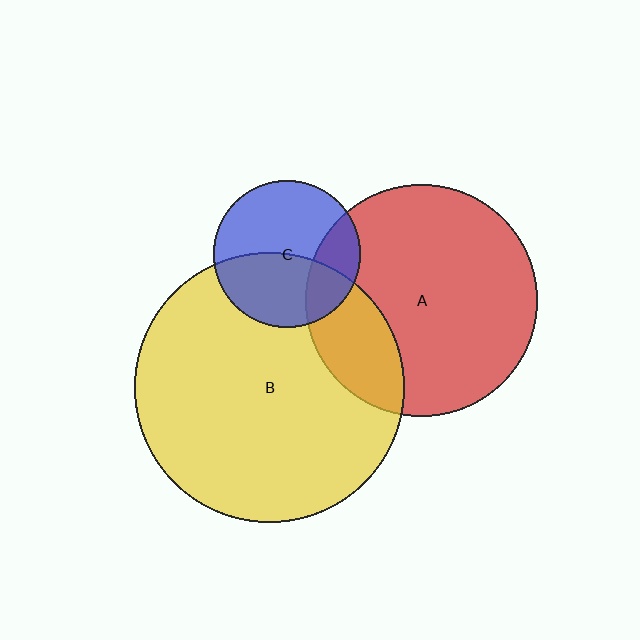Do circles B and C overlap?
Yes.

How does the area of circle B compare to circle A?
Approximately 1.4 times.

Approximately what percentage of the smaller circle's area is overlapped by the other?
Approximately 45%.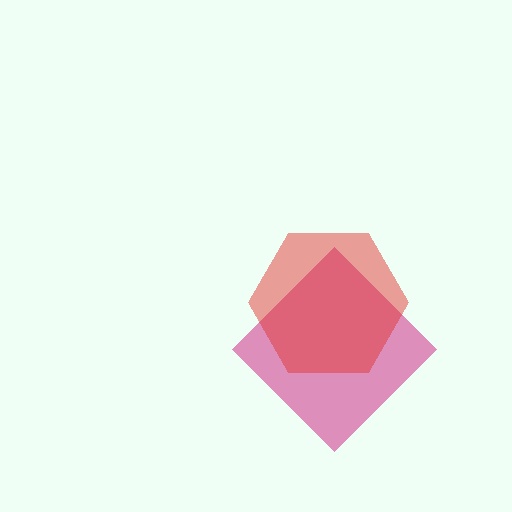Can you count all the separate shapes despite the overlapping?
Yes, there are 2 separate shapes.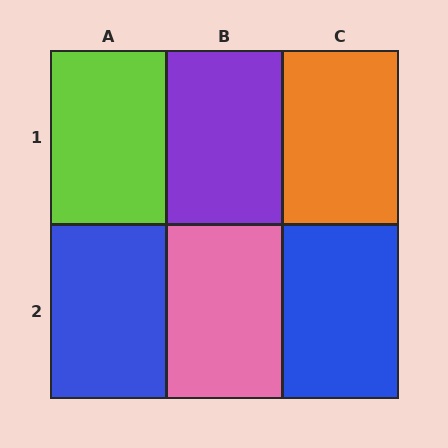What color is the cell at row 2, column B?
Pink.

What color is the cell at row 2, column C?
Blue.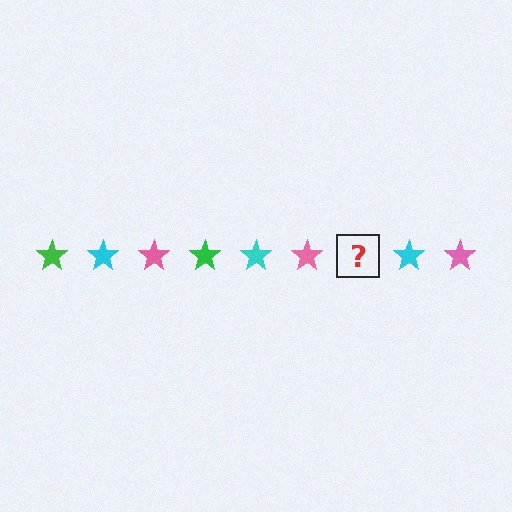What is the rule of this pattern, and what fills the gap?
The rule is that the pattern cycles through green, cyan, pink stars. The gap should be filled with a green star.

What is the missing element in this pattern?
The missing element is a green star.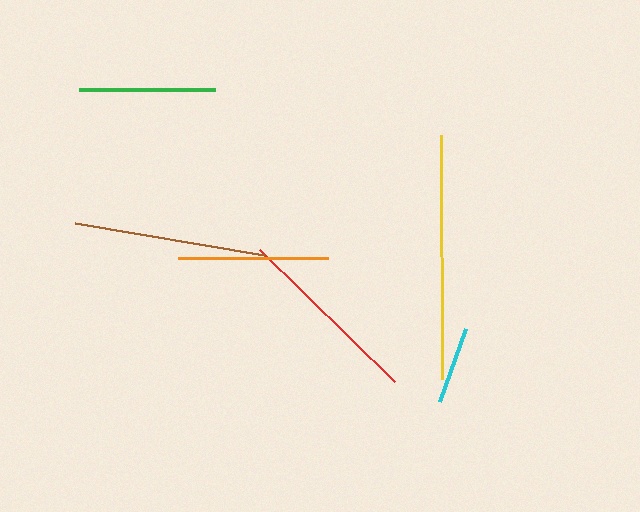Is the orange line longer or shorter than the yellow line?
The yellow line is longer than the orange line.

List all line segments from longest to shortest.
From longest to shortest: yellow, brown, red, orange, green, cyan.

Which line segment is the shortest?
The cyan line is the shortest at approximately 78 pixels.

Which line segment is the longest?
The yellow line is the longest at approximately 244 pixels.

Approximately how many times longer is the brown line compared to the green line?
The brown line is approximately 1.4 times the length of the green line.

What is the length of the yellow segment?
The yellow segment is approximately 244 pixels long.